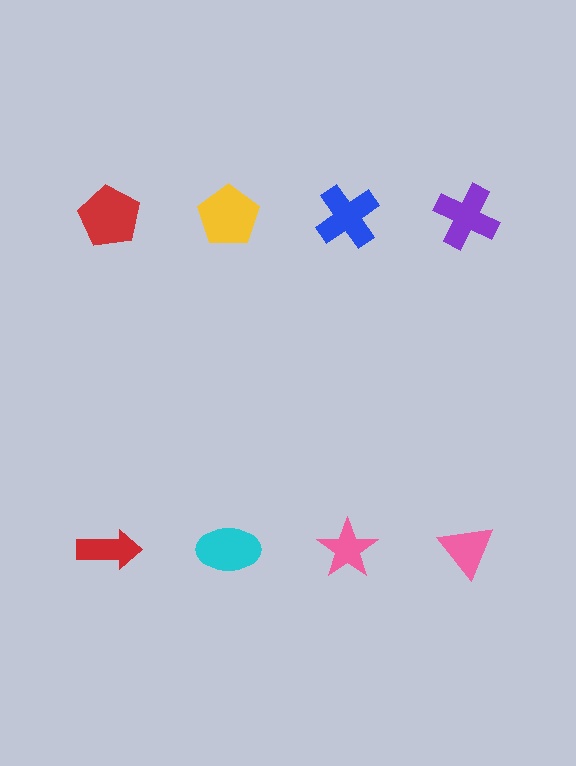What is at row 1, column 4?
A purple cross.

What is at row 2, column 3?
A pink star.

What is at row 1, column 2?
A yellow pentagon.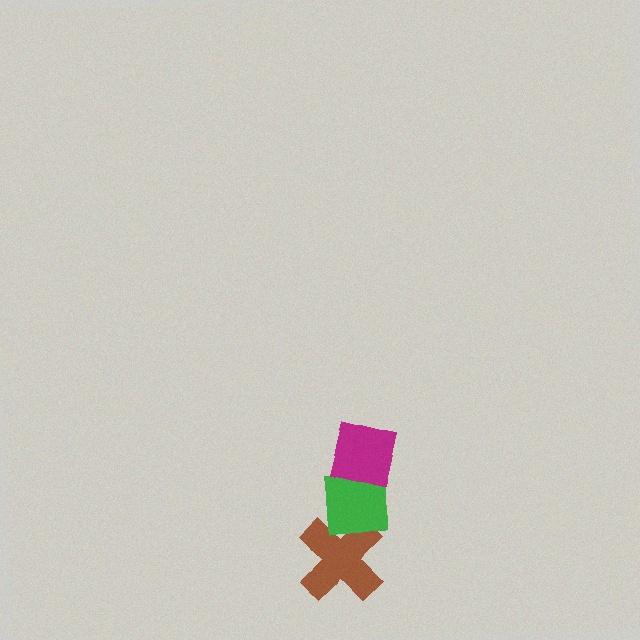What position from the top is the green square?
The green square is 2nd from the top.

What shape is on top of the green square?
The magenta square is on top of the green square.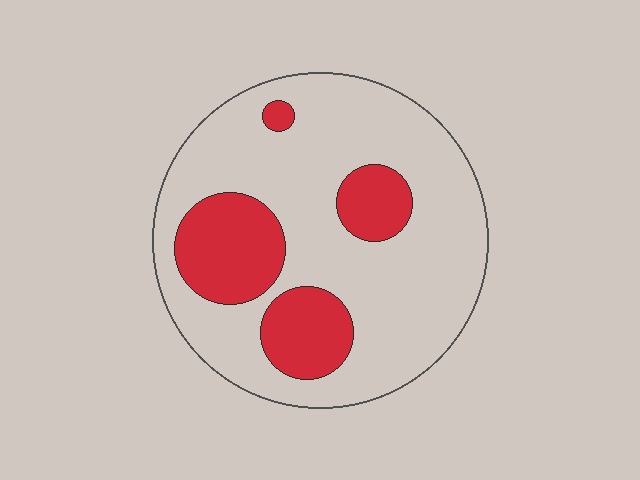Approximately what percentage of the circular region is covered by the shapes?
Approximately 25%.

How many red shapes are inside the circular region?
4.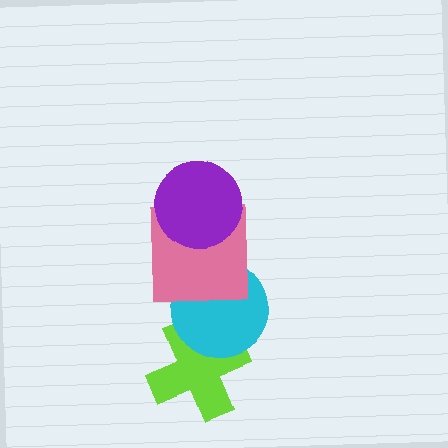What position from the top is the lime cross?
The lime cross is 4th from the top.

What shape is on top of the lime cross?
The cyan circle is on top of the lime cross.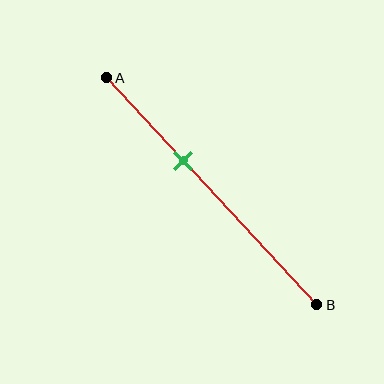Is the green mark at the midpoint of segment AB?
No, the mark is at about 35% from A, not at the 50% midpoint.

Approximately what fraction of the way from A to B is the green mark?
The green mark is approximately 35% of the way from A to B.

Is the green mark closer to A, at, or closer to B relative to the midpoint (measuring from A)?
The green mark is closer to point A than the midpoint of segment AB.